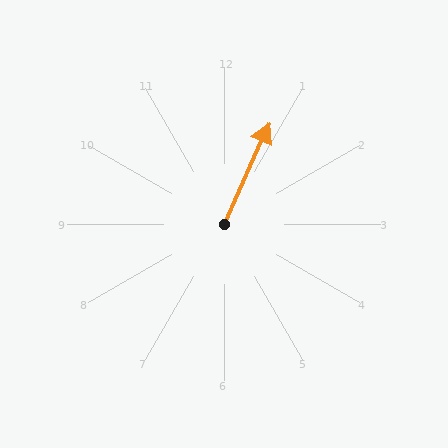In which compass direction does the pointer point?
Northeast.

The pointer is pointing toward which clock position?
Roughly 1 o'clock.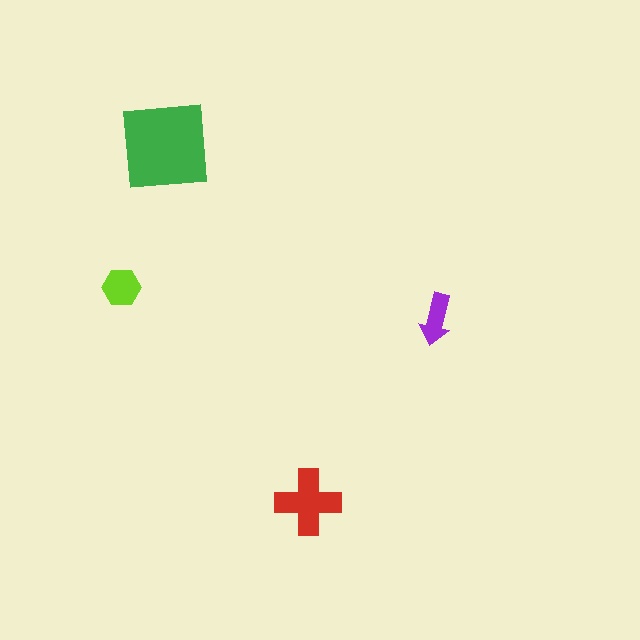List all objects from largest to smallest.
The green square, the red cross, the lime hexagon, the purple arrow.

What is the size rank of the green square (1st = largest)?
1st.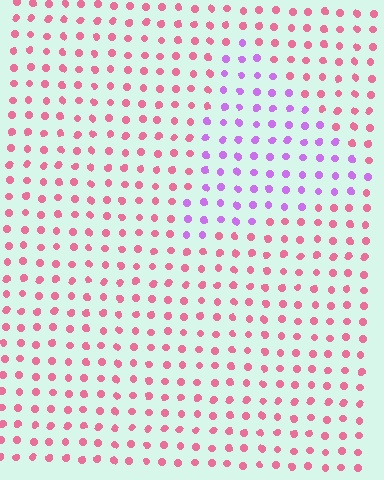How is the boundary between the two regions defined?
The boundary is defined purely by a slight shift in hue (about 54 degrees). Spacing, size, and orientation are identical on both sides.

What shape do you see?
I see a triangle.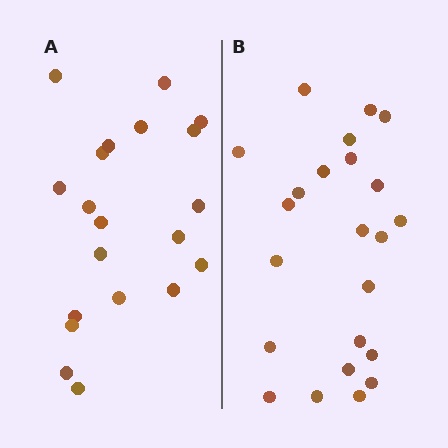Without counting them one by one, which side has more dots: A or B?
Region B (the right region) has more dots.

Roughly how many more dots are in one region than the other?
Region B has just a few more — roughly 2 or 3 more dots than region A.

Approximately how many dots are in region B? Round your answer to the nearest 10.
About 20 dots. (The exact count is 23, which rounds to 20.)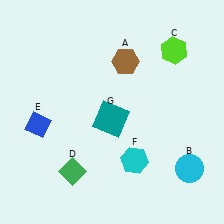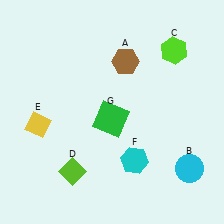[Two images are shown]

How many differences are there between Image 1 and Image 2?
There are 3 differences between the two images.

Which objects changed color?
D changed from green to lime. E changed from blue to yellow. G changed from teal to green.